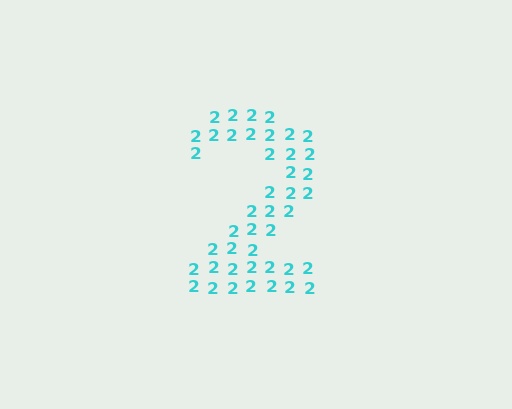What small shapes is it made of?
It is made of small digit 2's.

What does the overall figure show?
The overall figure shows the digit 2.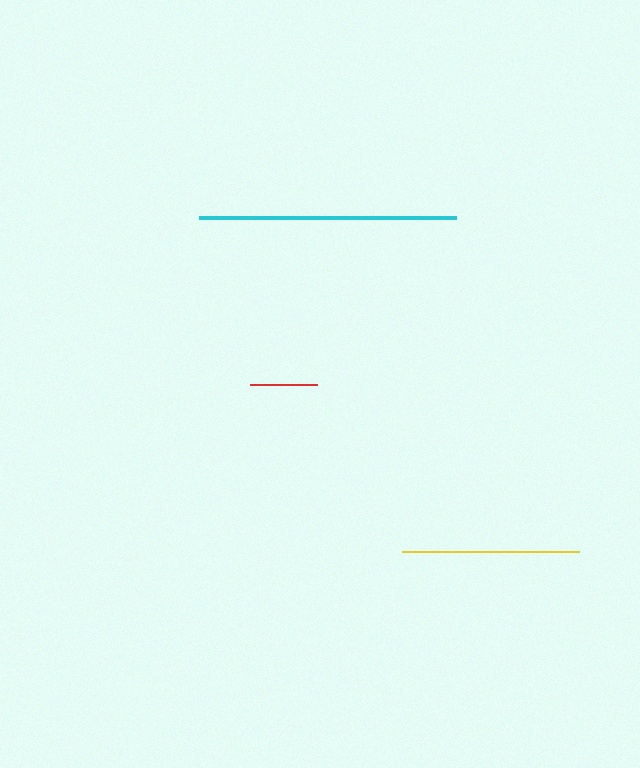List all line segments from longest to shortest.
From longest to shortest: cyan, yellow, red.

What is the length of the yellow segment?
The yellow segment is approximately 176 pixels long.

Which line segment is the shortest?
The red line is the shortest at approximately 67 pixels.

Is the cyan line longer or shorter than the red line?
The cyan line is longer than the red line.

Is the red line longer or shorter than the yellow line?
The yellow line is longer than the red line.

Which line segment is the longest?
The cyan line is the longest at approximately 257 pixels.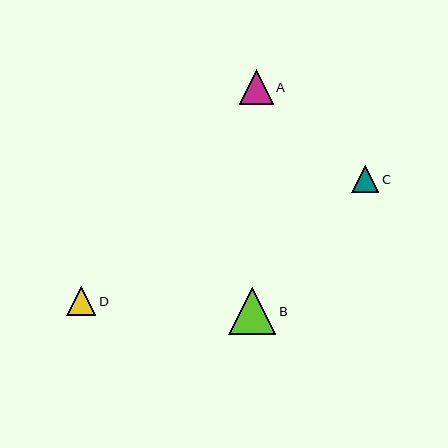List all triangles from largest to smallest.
From largest to smallest: B, A, D, C.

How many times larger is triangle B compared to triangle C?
Triangle B is approximately 1.7 times the size of triangle C.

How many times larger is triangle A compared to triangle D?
Triangle A is approximately 1.2 times the size of triangle D.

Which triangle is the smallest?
Triangle C is the smallest with a size of approximately 28 pixels.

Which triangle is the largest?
Triangle B is the largest with a size of approximately 47 pixels.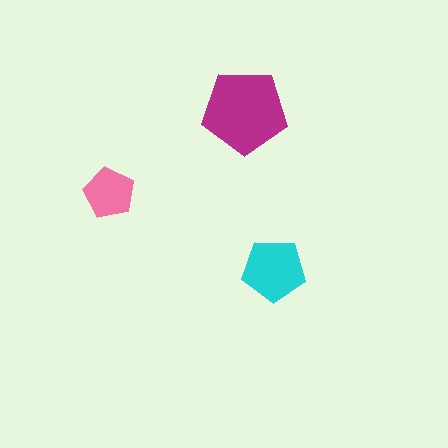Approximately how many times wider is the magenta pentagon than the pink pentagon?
About 1.5 times wider.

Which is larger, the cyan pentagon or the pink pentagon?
The cyan one.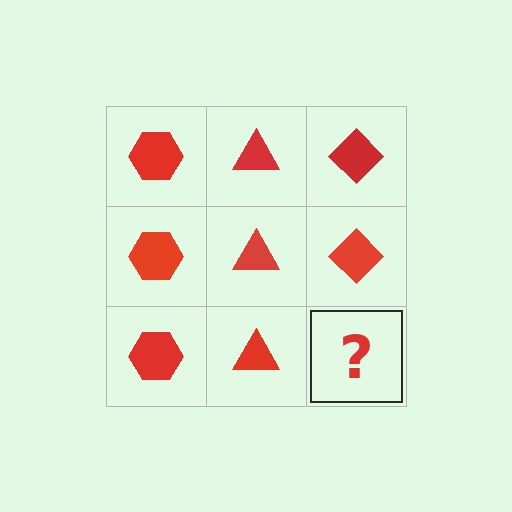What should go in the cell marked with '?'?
The missing cell should contain a red diamond.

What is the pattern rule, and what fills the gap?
The rule is that each column has a consistent shape. The gap should be filled with a red diamond.